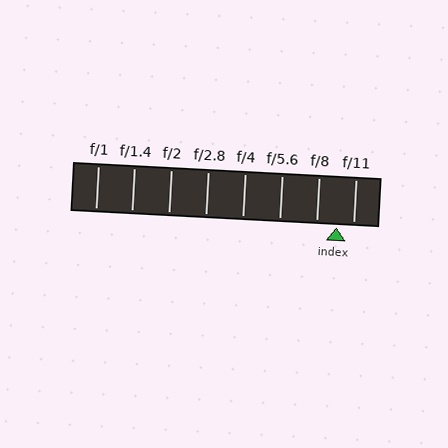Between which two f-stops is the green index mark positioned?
The index mark is between f/8 and f/11.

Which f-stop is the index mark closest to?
The index mark is closest to f/11.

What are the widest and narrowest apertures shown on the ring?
The widest aperture shown is f/1 and the narrowest is f/11.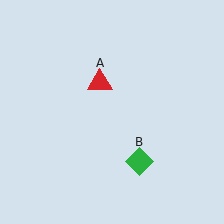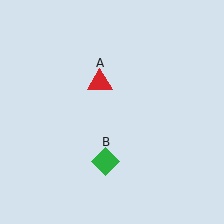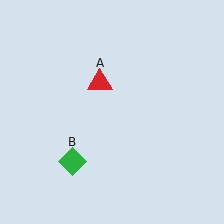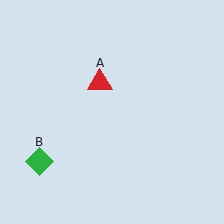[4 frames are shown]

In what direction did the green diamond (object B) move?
The green diamond (object B) moved left.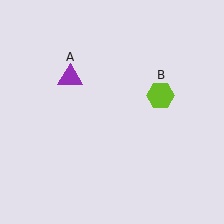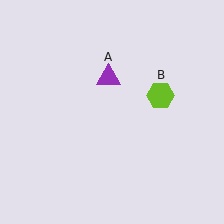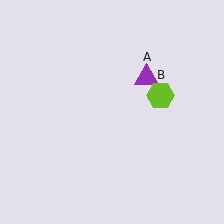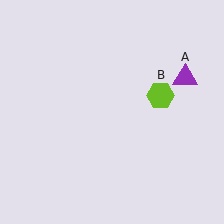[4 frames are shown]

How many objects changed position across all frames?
1 object changed position: purple triangle (object A).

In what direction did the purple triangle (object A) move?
The purple triangle (object A) moved right.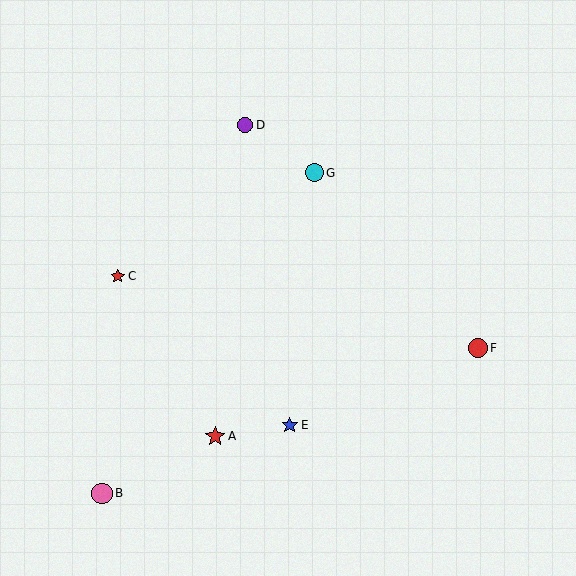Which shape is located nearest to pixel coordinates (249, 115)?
The purple circle (labeled D) at (245, 125) is nearest to that location.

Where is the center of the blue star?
The center of the blue star is at (290, 425).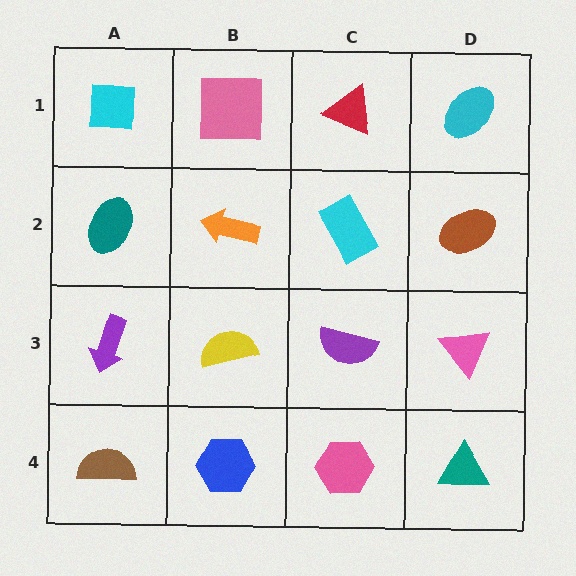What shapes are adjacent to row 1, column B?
An orange arrow (row 2, column B), a cyan square (row 1, column A), a red triangle (row 1, column C).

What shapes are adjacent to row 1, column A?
A teal ellipse (row 2, column A), a pink square (row 1, column B).